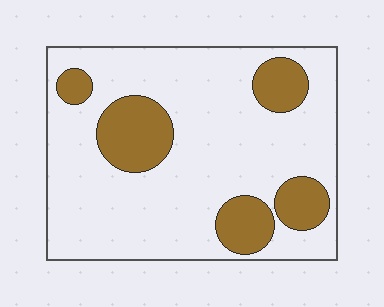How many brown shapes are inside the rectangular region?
5.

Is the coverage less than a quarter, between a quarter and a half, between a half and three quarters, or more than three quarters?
Less than a quarter.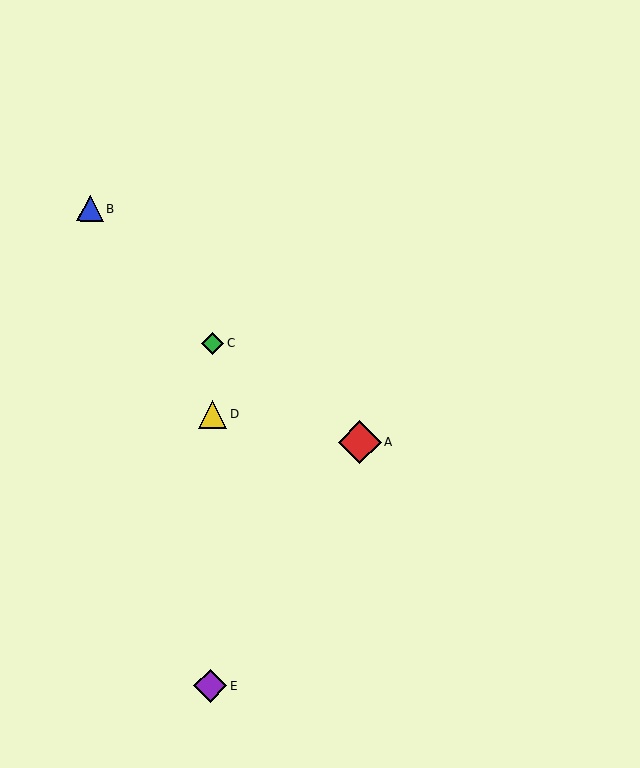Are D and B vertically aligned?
No, D is at x≈212 and B is at x≈90.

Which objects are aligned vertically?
Objects C, D, E are aligned vertically.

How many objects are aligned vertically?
3 objects (C, D, E) are aligned vertically.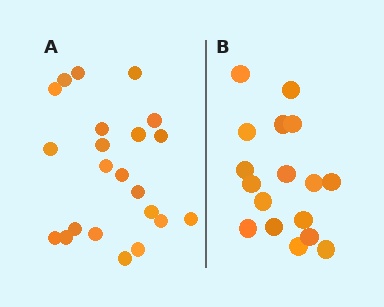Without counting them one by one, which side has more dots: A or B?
Region A (the left region) has more dots.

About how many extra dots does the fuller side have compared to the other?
Region A has about 5 more dots than region B.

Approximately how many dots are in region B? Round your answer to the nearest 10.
About 20 dots. (The exact count is 17, which rounds to 20.)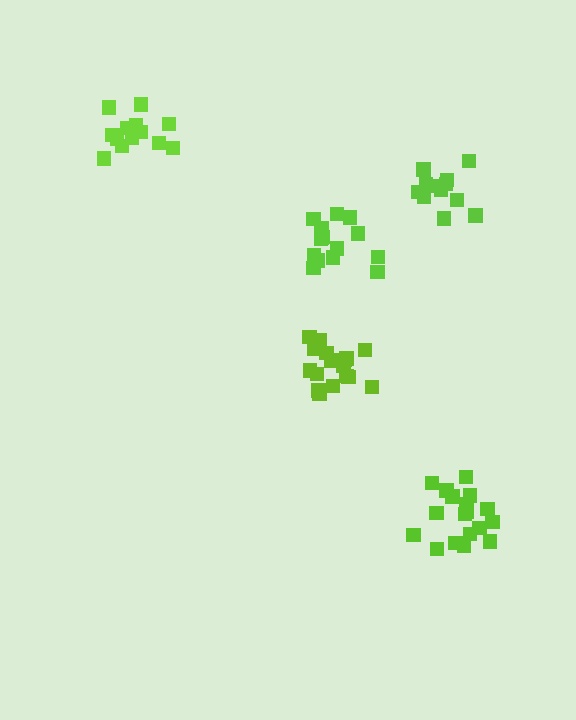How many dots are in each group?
Group 1: 12 dots, Group 2: 17 dots, Group 3: 13 dots, Group 4: 15 dots, Group 5: 18 dots (75 total).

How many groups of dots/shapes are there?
There are 5 groups.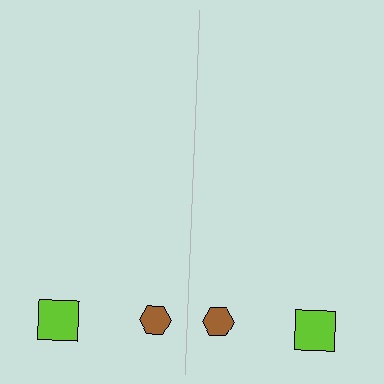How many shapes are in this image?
There are 4 shapes in this image.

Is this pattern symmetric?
Yes, this pattern has bilateral (reflection) symmetry.